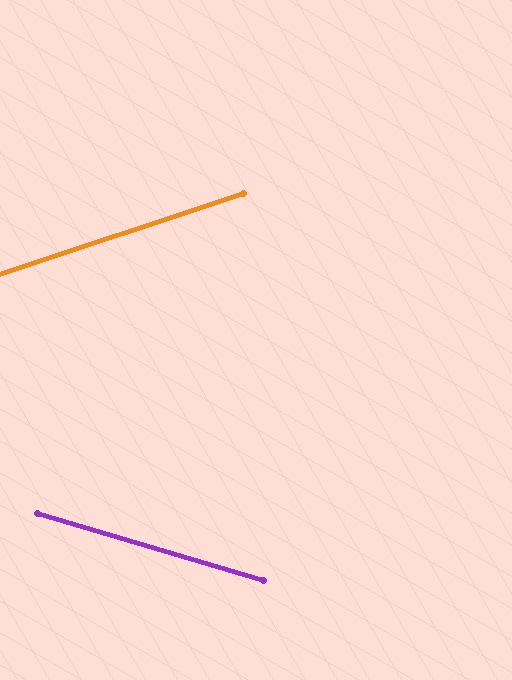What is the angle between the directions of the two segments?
Approximately 35 degrees.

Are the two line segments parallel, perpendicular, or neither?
Neither parallel nor perpendicular — they differ by about 35°.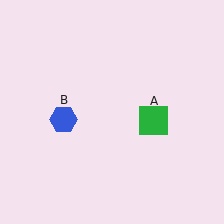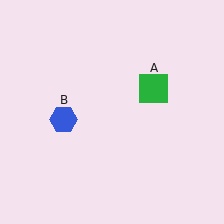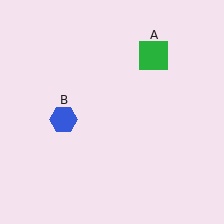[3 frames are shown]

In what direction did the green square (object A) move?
The green square (object A) moved up.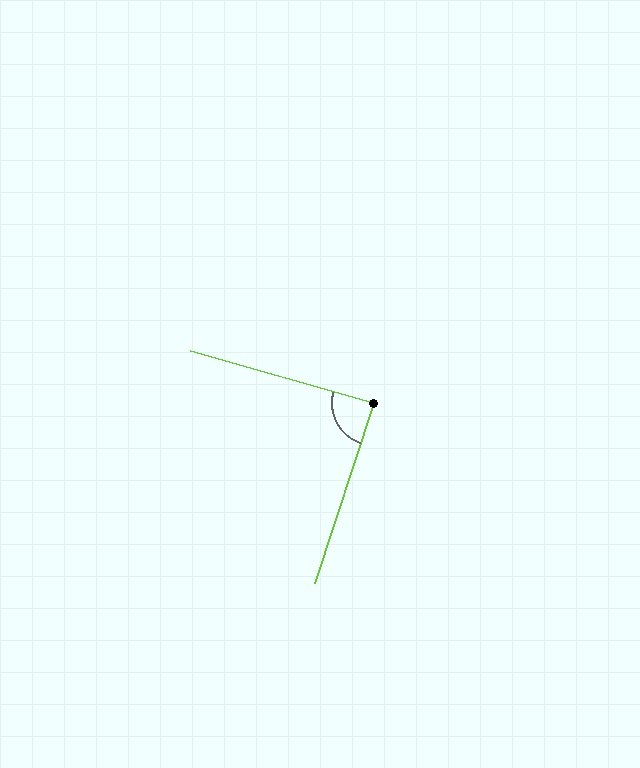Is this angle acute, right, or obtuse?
It is approximately a right angle.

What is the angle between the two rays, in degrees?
Approximately 87 degrees.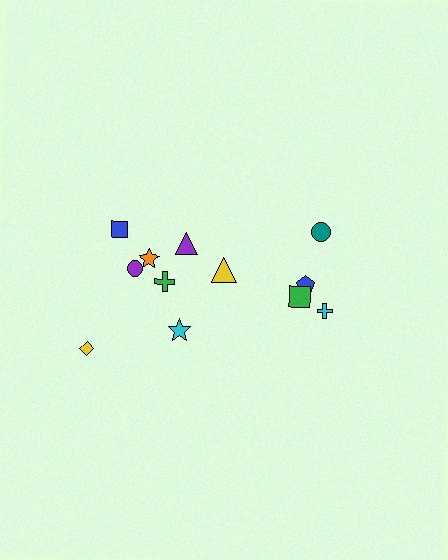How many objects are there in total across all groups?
There are 12 objects.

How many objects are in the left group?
There are 8 objects.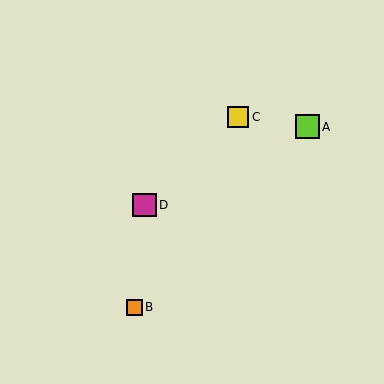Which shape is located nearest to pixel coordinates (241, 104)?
The yellow square (labeled C) at (238, 117) is nearest to that location.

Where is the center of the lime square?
The center of the lime square is at (307, 127).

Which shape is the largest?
The lime square (labeled A) is the largest.